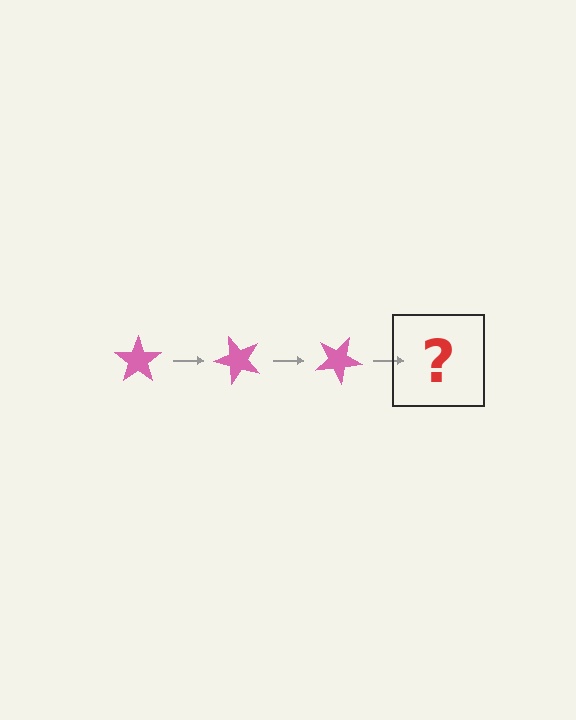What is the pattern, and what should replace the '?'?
The pattern is that the star rotates 50 degrees each step. The '?' should be a pink star rotated 150 degrees.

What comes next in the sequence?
The next element should be a pink star rotated 150 degrees.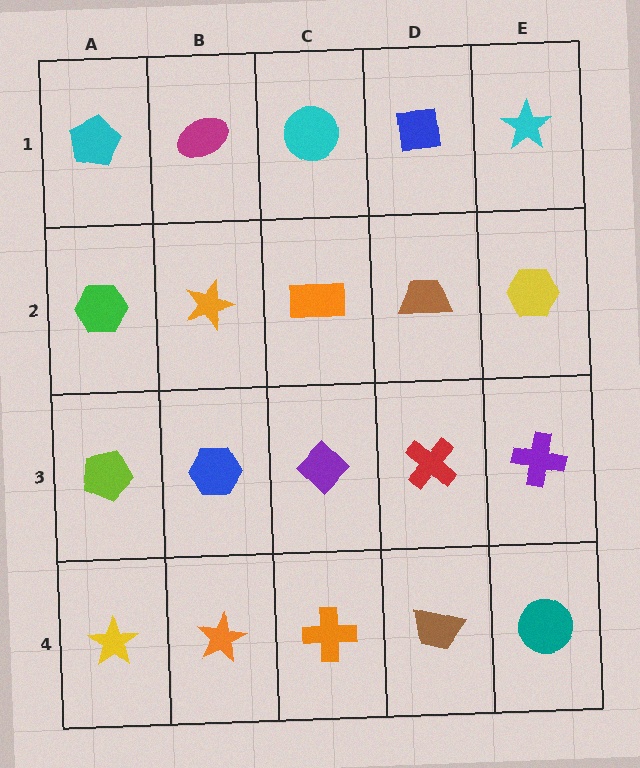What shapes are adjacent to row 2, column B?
A magenta ellipse (row 1, column B), a blue hexagon (row 3, column B), a green hexagon (row 2, column A), an orange rectangle (row 2, column C).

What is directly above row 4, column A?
A lime pentagon.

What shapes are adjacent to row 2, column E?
A cyan star (row 1, column E), a purple cross (row 3, column E), a brown trapezoid (row 2, column D).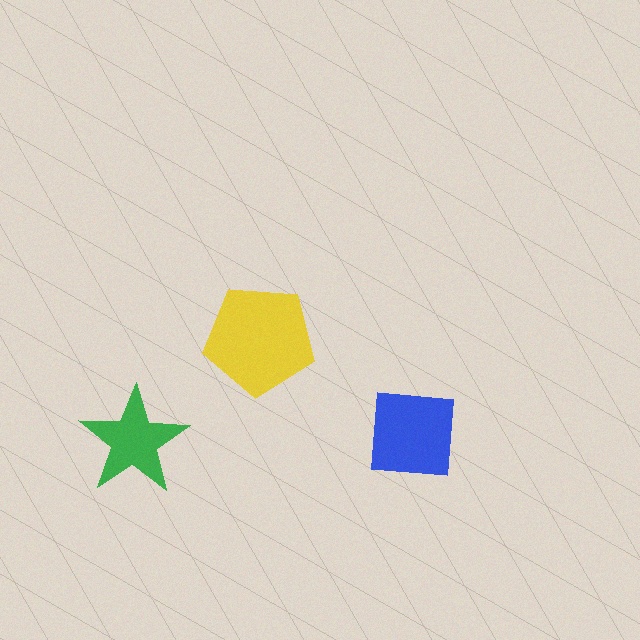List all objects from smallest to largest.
The green star, the blue square, the yellow pentagon.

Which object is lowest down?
The green star is bottommost.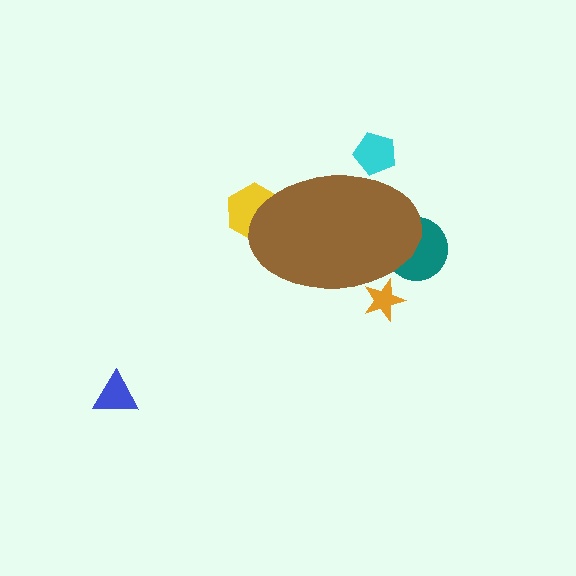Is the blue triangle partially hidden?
No, the blue triangle is fully visible.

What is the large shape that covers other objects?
A brown ellipse.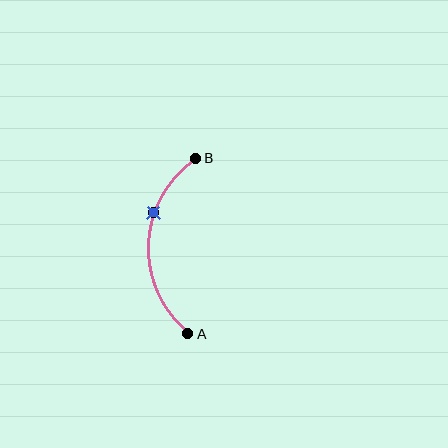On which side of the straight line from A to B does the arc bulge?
The arc bulges to the left of the straight line connecting A and B.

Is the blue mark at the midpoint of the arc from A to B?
No. The blue mark lies on the arc but is closer to endpoint B. The arc midpoint would be at the point on the curve equidistant along the arc from both A and B.